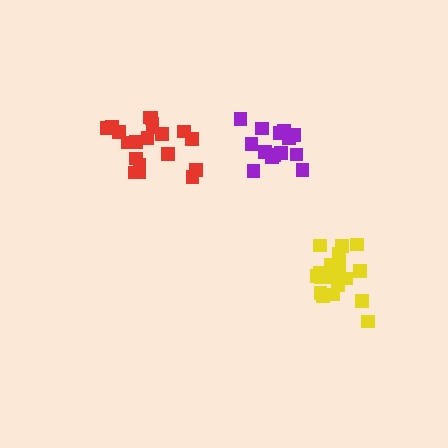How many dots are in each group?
Group 1: 19 dots, Group 2: 20 dots, Group 3: 15 dots (54 total).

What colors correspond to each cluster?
The clusters are colored: yellow, red, purple.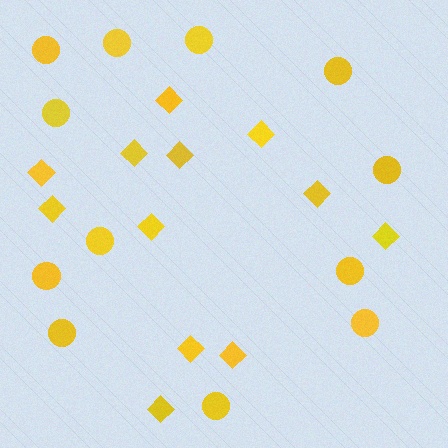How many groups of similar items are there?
There are 2 groups: one group of circles (12) and one group of diamonds (12).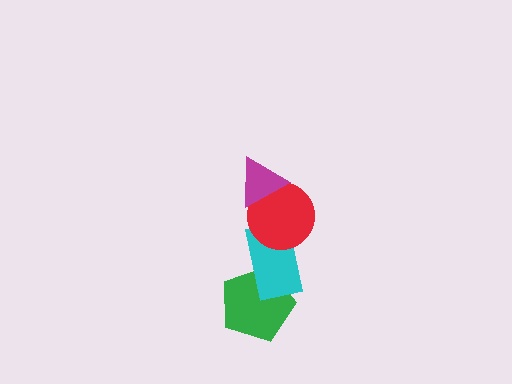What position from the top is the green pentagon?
The green pentagon is 4th from the top.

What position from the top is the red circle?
The red circle is 2nd from the top.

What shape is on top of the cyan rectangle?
The red circle is on top of the cyan rectangle.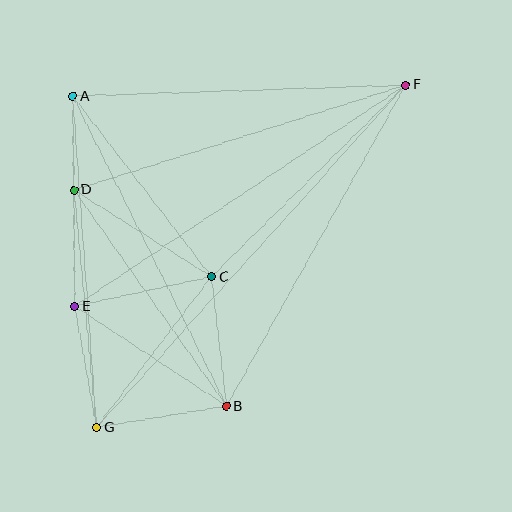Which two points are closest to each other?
Points A and D are closest to each other.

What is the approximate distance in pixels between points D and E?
The distance between D and E is approximately 117 pixels.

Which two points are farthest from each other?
Points F and G are farthest from each other.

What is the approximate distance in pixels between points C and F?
The distance between C and F is approximately 273 pixels.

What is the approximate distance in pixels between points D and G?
The distance between D and G is approximately 239 pixels.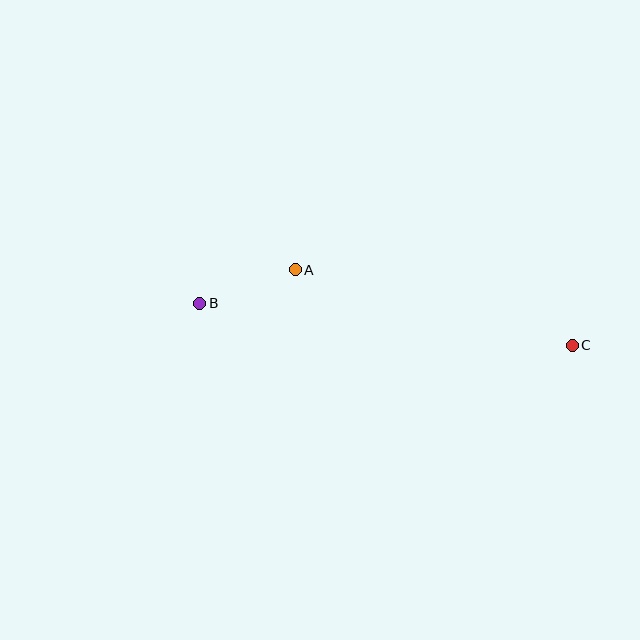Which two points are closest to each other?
Points A and B are closest to each other.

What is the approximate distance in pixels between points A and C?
The distance between A and C is approximately 287 pixels.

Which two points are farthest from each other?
Points B and C are farthest from each other.